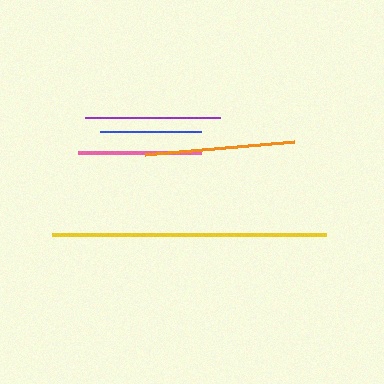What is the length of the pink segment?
The pink segment is approximately 123 pixels long.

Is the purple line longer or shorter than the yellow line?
The yellow line is longer than the purple line.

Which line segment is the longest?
The yellow line is the longest at approximately 274 pixels.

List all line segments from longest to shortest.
From longest to shortest: yellow, orange, purple, pink, blue.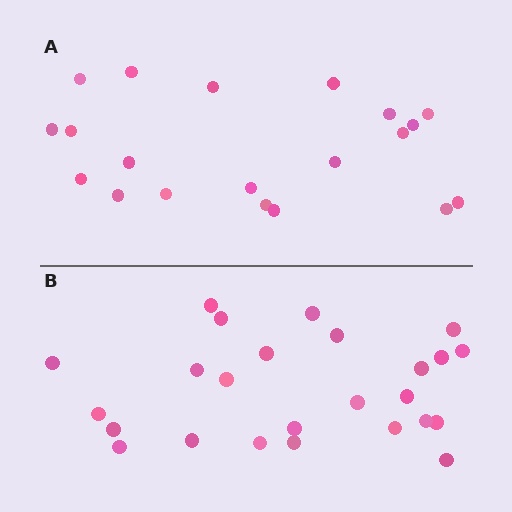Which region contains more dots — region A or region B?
Region B (the bottom region) has more dots.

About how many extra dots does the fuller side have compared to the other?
Region B has about 5 more dots than region A.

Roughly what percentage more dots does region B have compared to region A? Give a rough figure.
About 25% more.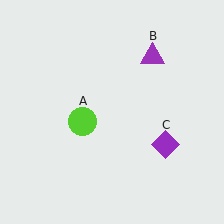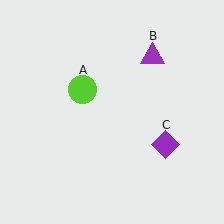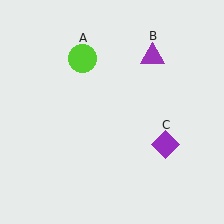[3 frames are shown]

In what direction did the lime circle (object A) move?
The lime circle (object A) moved up.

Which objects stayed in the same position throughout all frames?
Purple triangle (object B) and purple diamond (object C) remained stationary.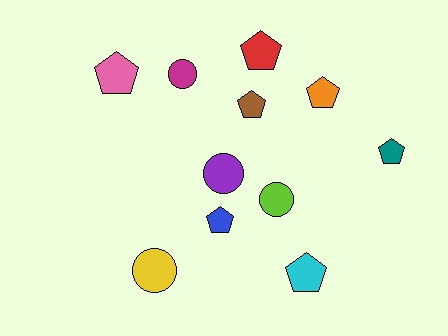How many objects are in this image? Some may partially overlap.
There are 11 objects.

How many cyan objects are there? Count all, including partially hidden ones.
There is 1 cyan object.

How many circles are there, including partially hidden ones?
There are 4 circles.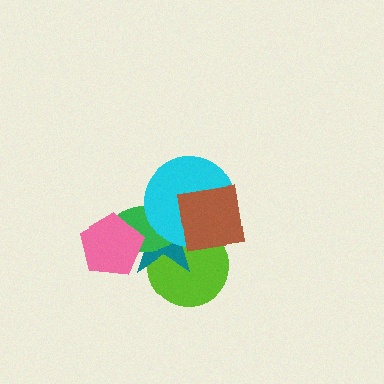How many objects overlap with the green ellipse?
4 objects overlap with the green ellipse.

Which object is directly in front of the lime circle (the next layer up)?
The teal star is directly in front of the lime circle.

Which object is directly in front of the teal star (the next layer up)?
The green ellipse is directly in front of the teal star.